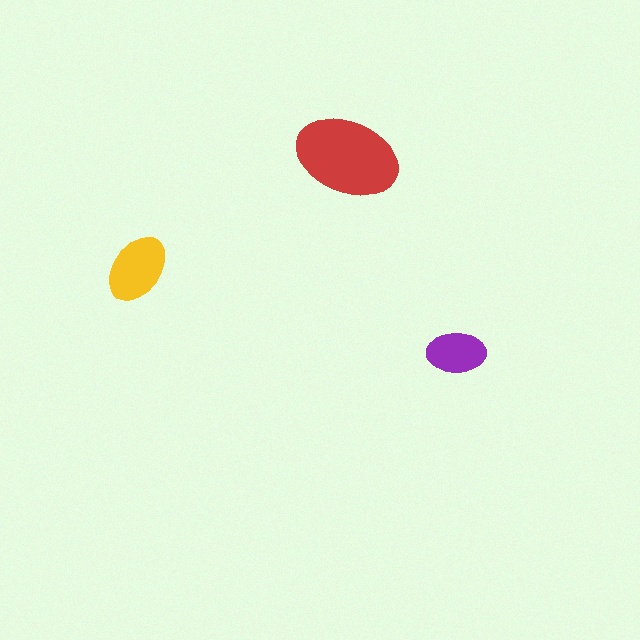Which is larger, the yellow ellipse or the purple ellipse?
The yellow one.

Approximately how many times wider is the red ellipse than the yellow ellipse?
About 1.5 times wider.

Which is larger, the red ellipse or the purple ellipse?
The red one.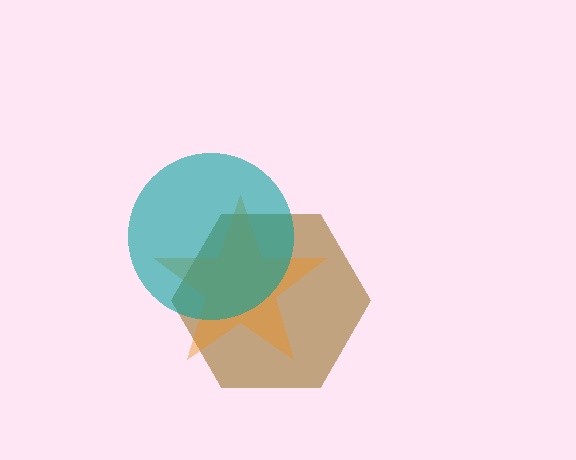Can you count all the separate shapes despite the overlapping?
Yes, there are 3 separate shapes.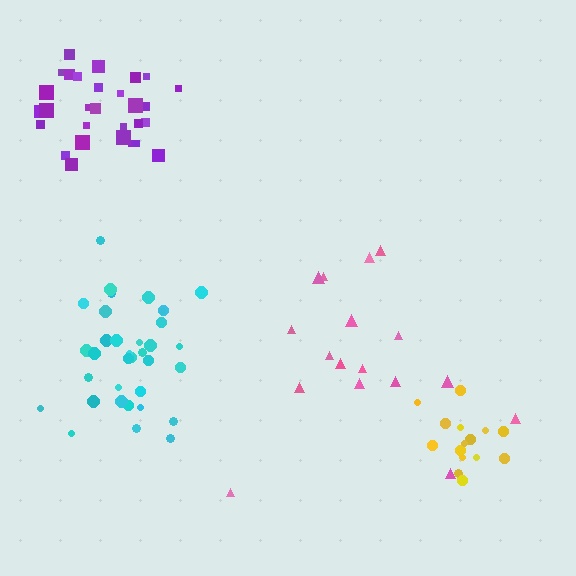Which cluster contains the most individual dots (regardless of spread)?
Cyan (35).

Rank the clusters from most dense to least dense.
purple, cyan, yellow, pink.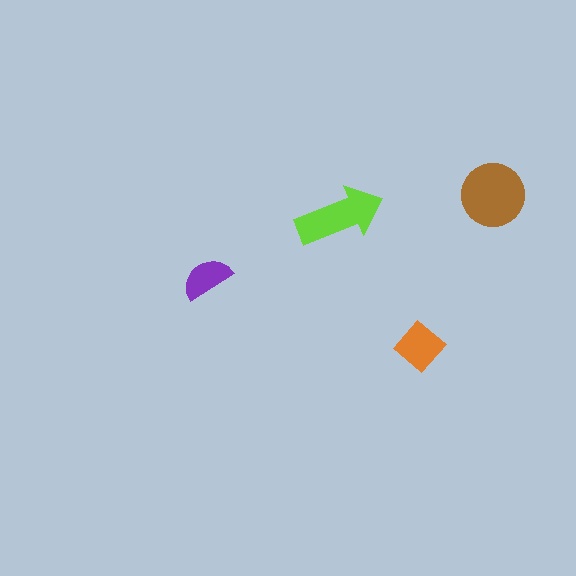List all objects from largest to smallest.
The brown circle, the lime arrow, the orange diamond, the purple semicircle.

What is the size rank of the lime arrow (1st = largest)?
2nd.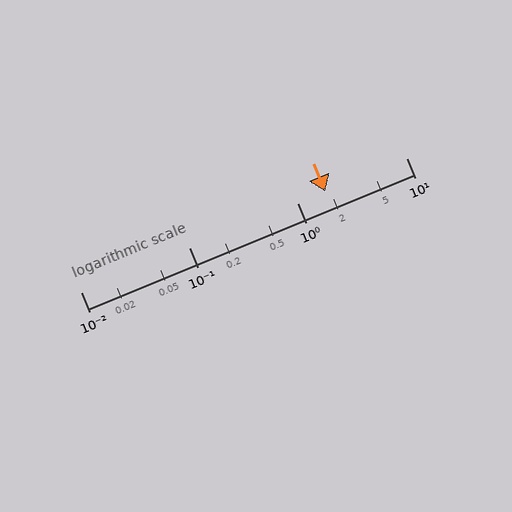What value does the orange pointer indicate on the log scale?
The pointer indicates approximately 1.8.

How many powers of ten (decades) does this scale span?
The scale spans 3 decades, from 0.01 to 10.